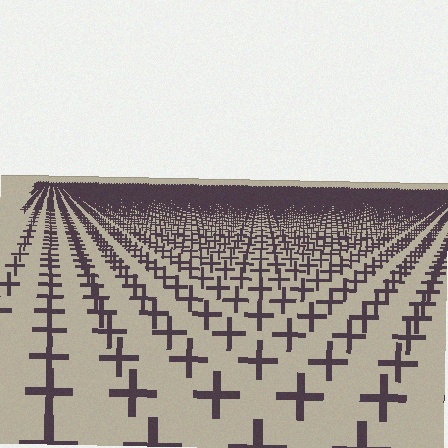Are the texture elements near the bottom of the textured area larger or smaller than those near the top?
Larger. Near the bottom, elements are closer to the viewer and appear at a bigger on-screen size.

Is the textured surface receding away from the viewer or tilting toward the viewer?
The surface is receding away from the viewer. Texture elements get smaller and denser toward the top.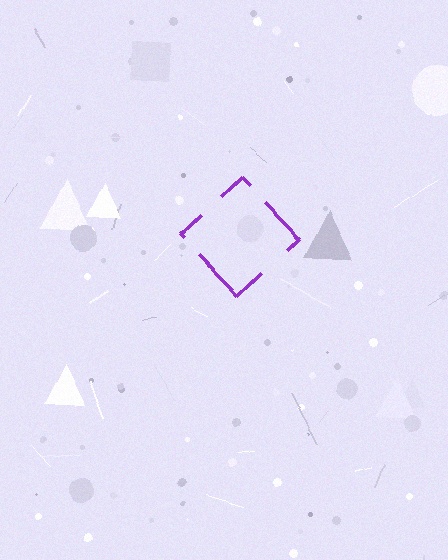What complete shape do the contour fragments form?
The contour fragments form a diamond.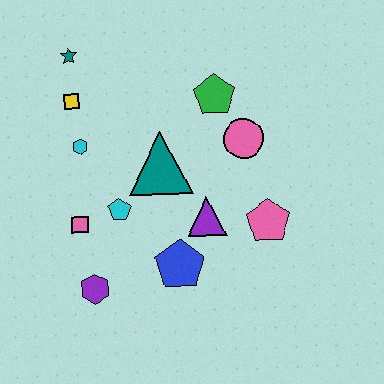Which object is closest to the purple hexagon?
The pink square is closest to the purple hexagon.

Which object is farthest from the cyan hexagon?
The pink pentagon is farthest from the cyan hexagon.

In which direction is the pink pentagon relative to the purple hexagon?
The pink pentagon is to the right of the purple hexagon.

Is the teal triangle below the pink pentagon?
No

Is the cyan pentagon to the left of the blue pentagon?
Yes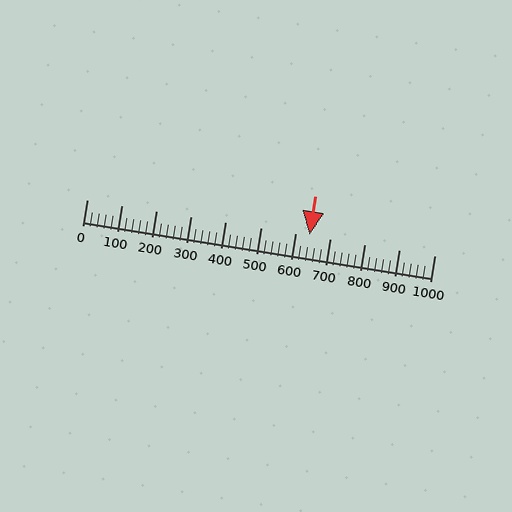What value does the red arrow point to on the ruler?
The red arrow points to approximately 640.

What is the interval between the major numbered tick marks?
The major tick marks are spaced 100 units apart.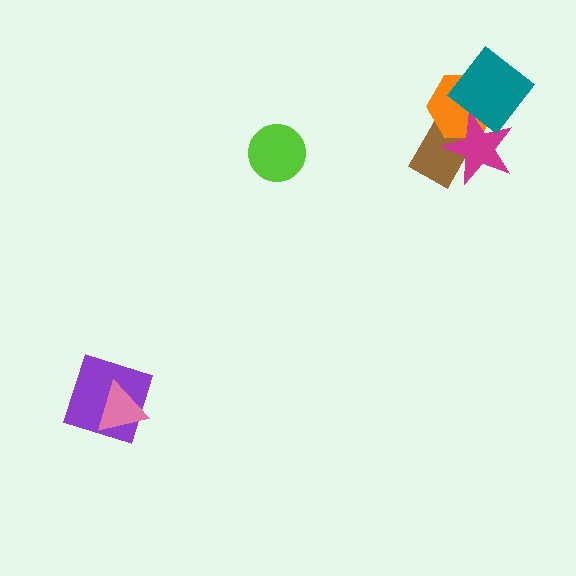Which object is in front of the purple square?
The pink triangle is in front of the purple square.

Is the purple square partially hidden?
Yes, it is partially covered by another shape.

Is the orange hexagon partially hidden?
Yes, it is partially covered by another shape.